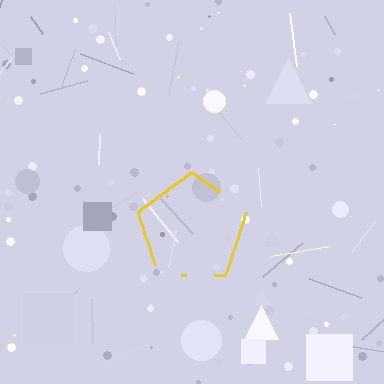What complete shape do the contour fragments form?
The contour fragments form a pentagon.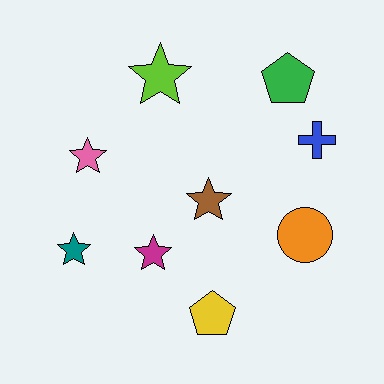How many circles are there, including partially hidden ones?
There is 1 circle.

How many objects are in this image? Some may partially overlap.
There are 9 objects.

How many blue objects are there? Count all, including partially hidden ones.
There is 1 blue object.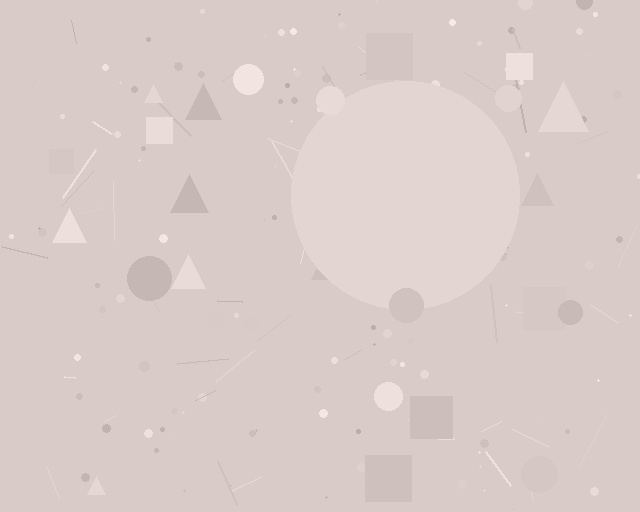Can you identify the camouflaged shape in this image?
The camouflaged shape is a circle.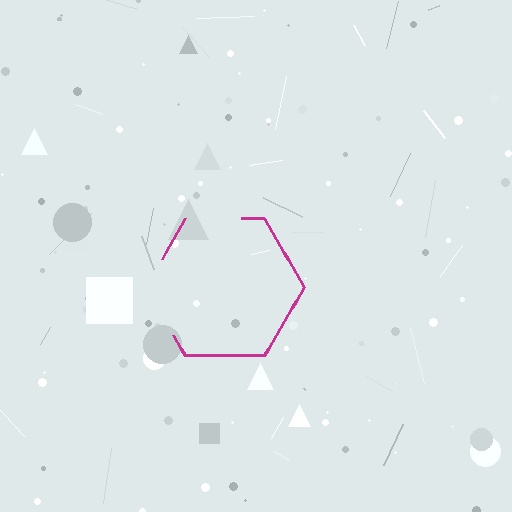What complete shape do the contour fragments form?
The contour fragments form a hexagon.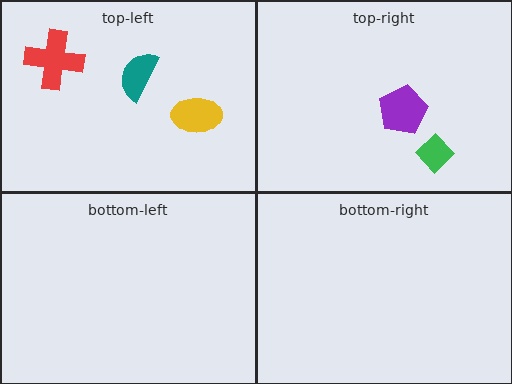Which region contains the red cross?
The top-left region.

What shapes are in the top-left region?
The teal semicircle, the yellow ellipse, the red cross.